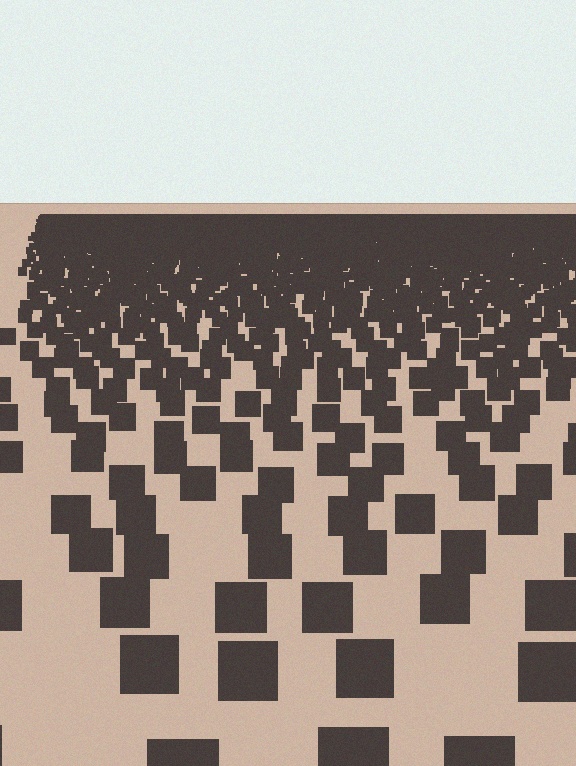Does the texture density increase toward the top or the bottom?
Density increases toward the top.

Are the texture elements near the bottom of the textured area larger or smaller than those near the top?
Larger. Near the bottom, elements are closer to the viewer and appear at a bigger on-screen size.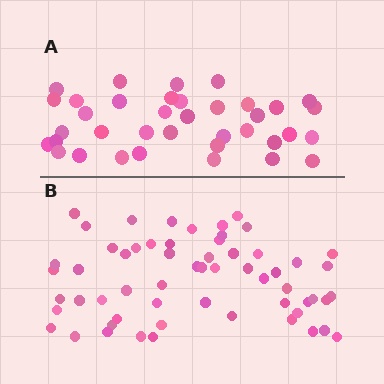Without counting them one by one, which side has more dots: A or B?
Region B (the bottom region) has more dots.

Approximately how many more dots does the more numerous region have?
Region B has approximately 20 more dots than region A.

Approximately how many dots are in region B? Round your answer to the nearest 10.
About 60 dots. (The exact count is 59, which rounds to 60.)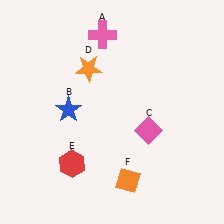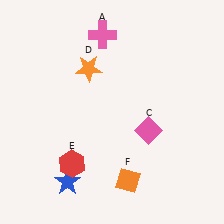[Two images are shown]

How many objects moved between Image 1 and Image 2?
1 object moved between the two images.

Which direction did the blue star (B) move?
The blue star (B) moved down.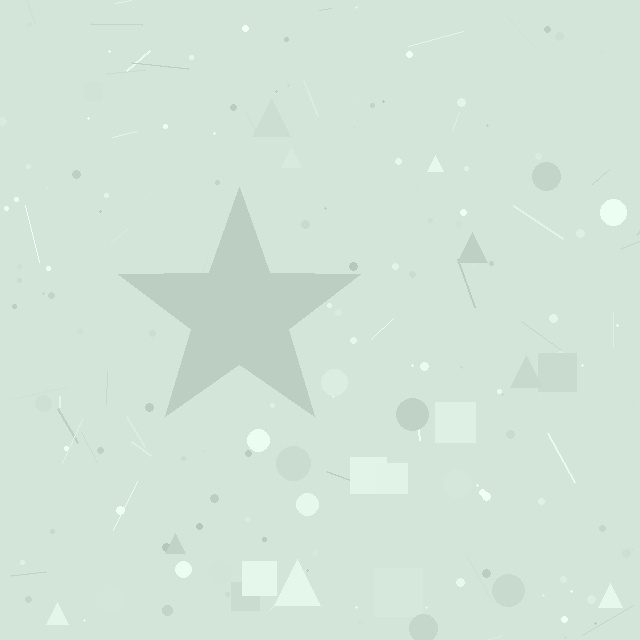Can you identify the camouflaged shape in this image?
The camouflaged shape is a star.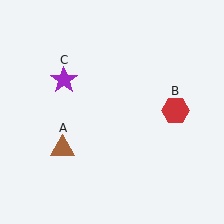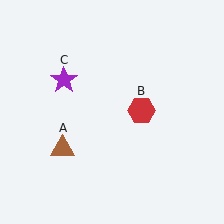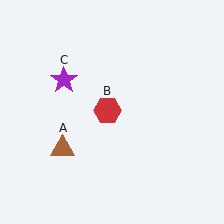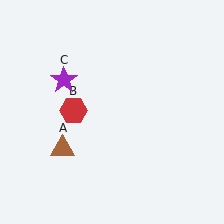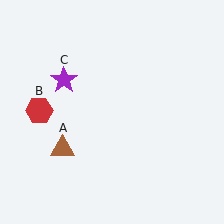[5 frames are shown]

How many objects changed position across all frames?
1 object changed position: red hexagon (object B).